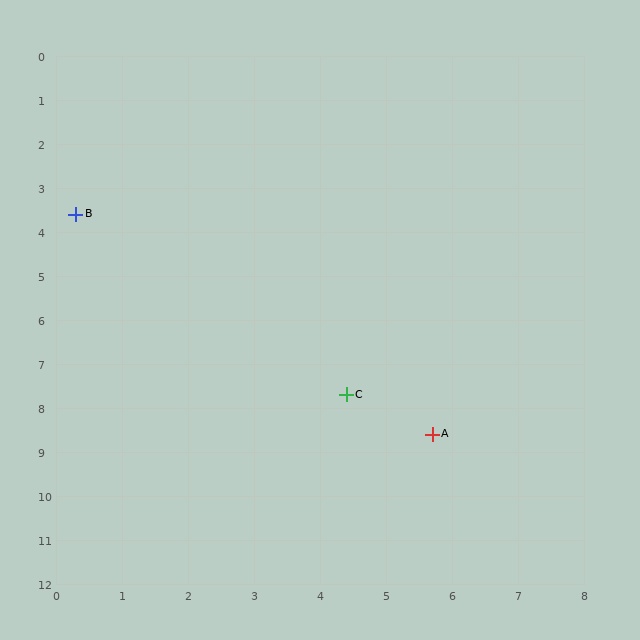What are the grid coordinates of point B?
Point B is at approximately (0.3, 3.6).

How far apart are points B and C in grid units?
Points B and C are about 5.8 grid units apart.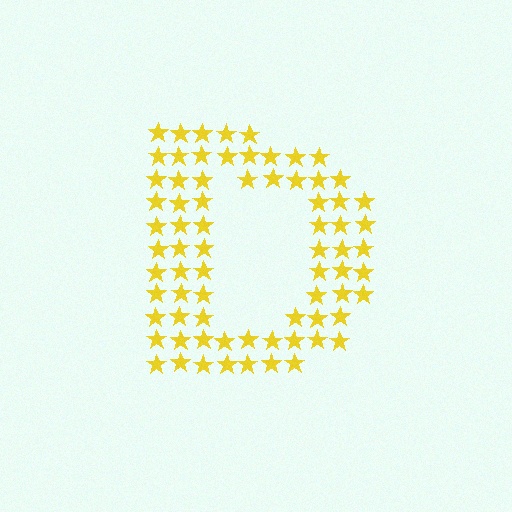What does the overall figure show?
The overall figure shows the letter D.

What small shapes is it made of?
It is made of small stars.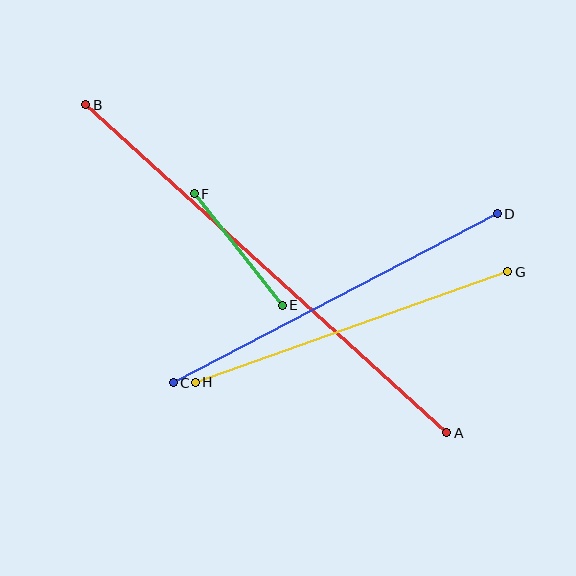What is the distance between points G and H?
The distance is approximately 332 pixels.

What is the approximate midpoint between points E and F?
The midpoint is at approximately (238, 249) pixels.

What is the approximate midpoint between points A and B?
The midpoint is at approximately (266, 269) pixels.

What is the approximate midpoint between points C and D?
The midpoint is at approximately (335, 298) pixels.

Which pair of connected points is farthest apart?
Points A and B are farthest apart.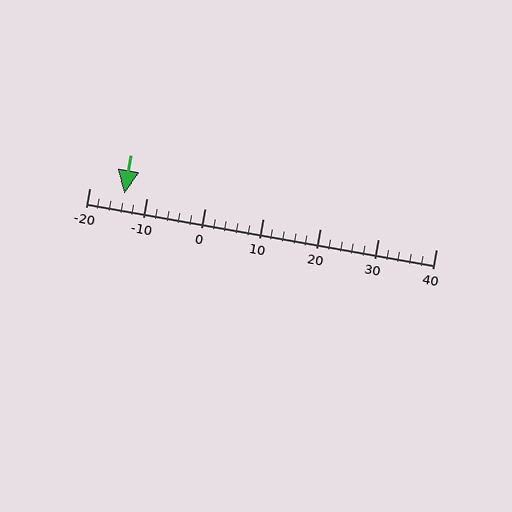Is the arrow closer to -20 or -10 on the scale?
The arrow is closer to -10.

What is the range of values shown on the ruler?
The ruler shows values from -20 to 40.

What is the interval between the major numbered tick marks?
The major tick marks are spaced 10 units apart.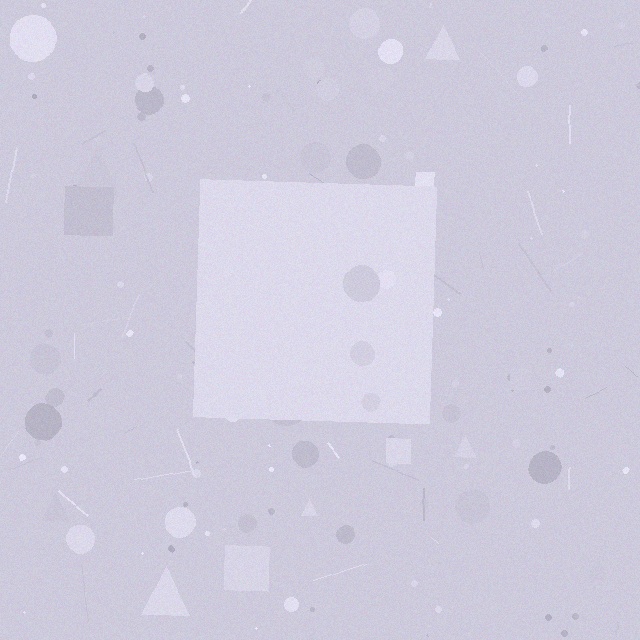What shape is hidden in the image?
A square is hidden in the image.